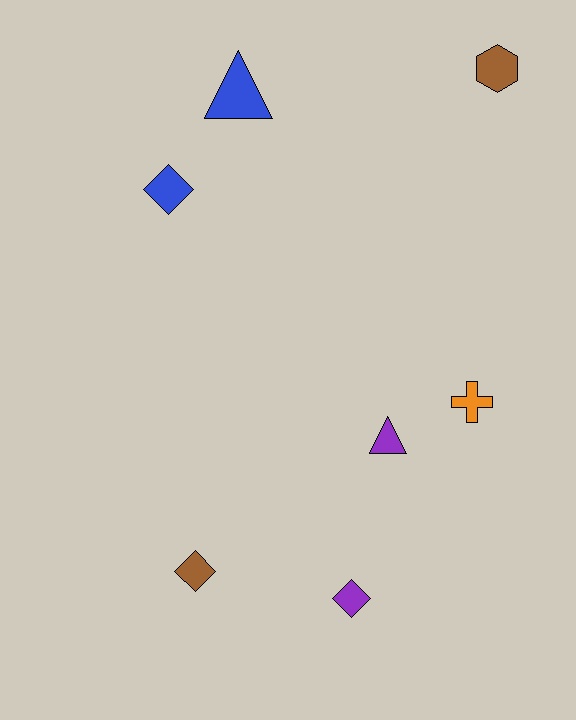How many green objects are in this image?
There are no green objects.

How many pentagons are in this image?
There are no pentagons.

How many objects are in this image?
There are 7 objects.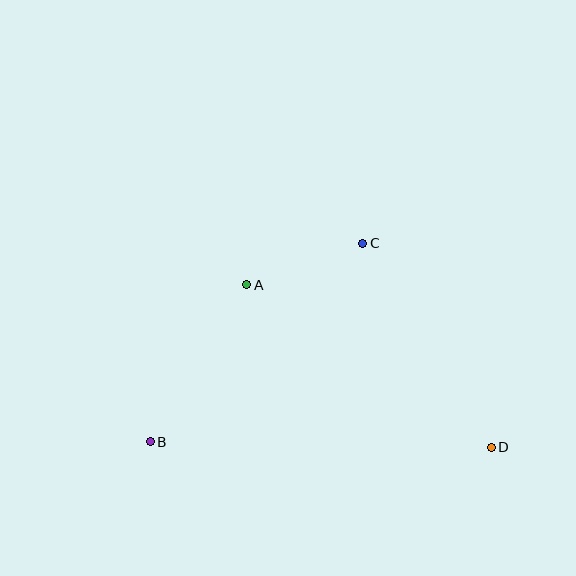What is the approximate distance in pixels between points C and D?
The distance between C and D is approximately 241 pixels.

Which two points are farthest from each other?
Points B and D are farthest from each other.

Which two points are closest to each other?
Points A and C are closest to each other.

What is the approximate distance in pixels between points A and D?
The distance between A and D is approximately 293 pixels.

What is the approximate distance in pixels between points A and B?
The distance between A and B is approximately 185 pixels.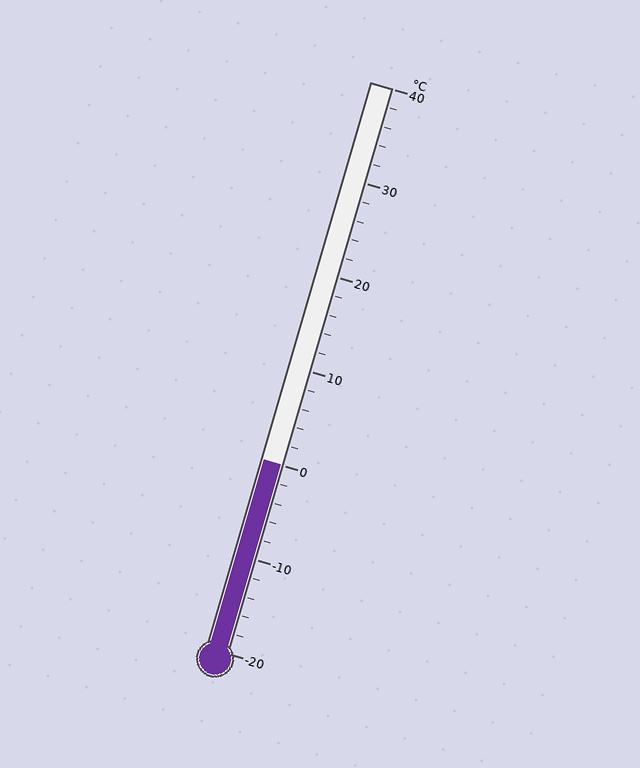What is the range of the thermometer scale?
The thermometer scale ranges from -20°C to 40°C.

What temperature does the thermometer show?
The thermometer shows approximately 0°C.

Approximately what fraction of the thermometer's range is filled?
The thermometer is filled to approximately 35% of its range.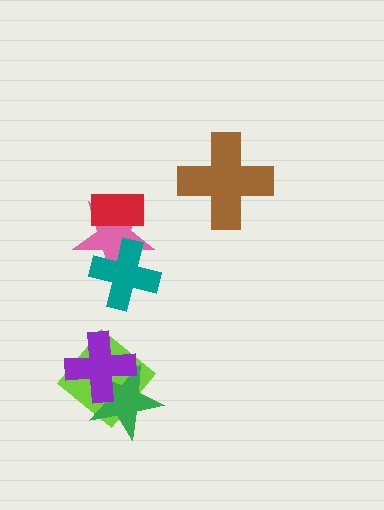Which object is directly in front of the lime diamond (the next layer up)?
The green star is directly in front of the lime diamond.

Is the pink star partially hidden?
Yes, it is partially covered by another shape.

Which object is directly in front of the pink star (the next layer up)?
The teal cross is directly in front of the pink star.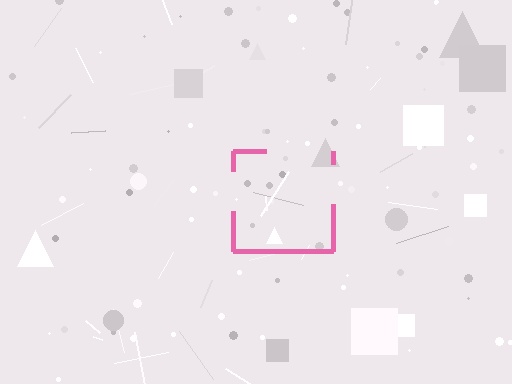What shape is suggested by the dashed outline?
The dashed outline suggests a square.